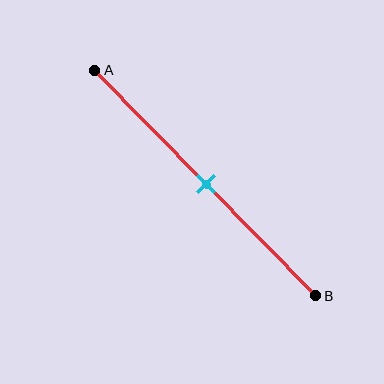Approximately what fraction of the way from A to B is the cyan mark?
The cyan mark is approximately 50% of the way from A to B.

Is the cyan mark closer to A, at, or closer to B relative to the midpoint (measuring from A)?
The cyan mark is approximately at the midpoint of segment AB.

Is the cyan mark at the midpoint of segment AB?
Yes, the mark is approximately at the midpoint.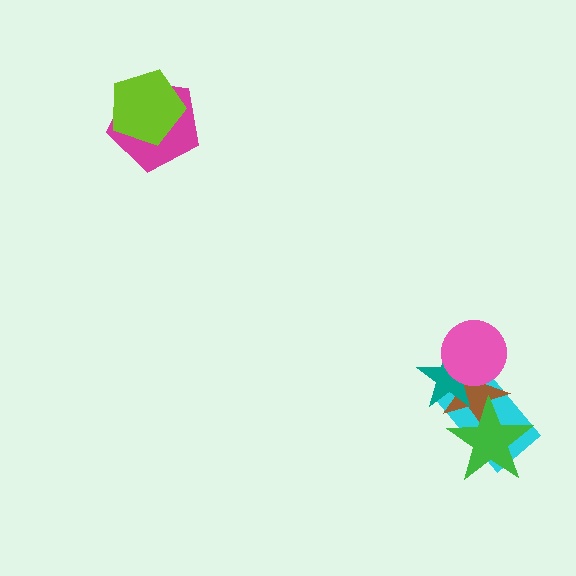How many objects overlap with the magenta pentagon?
1 object overlaps with the magenta pentagon.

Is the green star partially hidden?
No, no other shape covers it.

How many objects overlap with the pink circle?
3 objects overlap with the pink circle.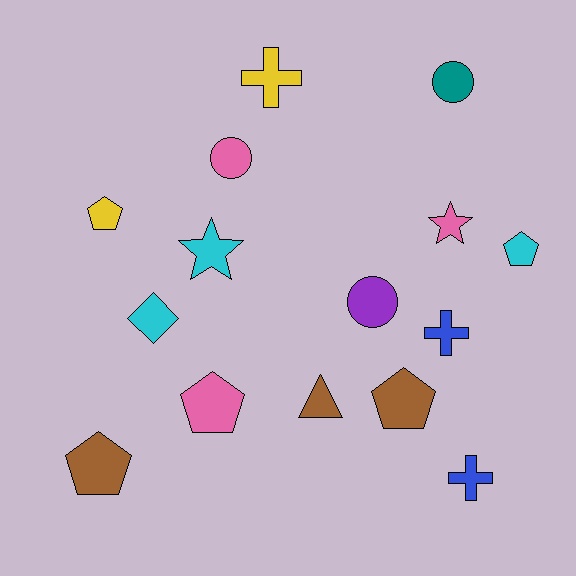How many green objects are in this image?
There are no green objects.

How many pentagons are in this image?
There are 5 pentagons.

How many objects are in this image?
There are 15 objects.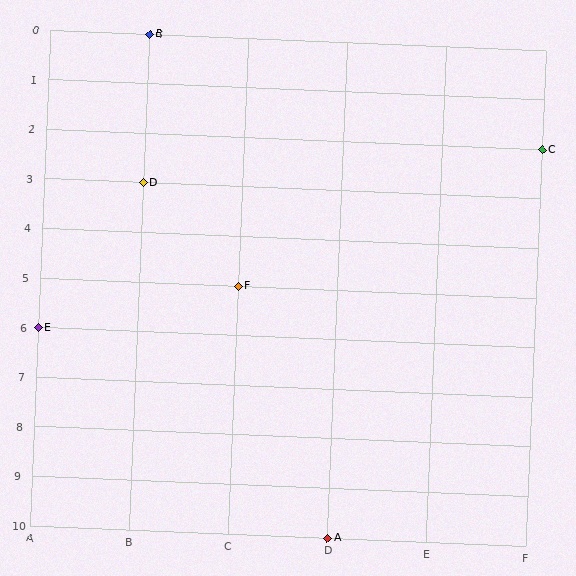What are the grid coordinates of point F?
Point F is at grid coordinates (C, 5).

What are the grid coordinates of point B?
Point B is at grid coordinates (B, 0).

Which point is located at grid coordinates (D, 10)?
Point A is at (D, 10).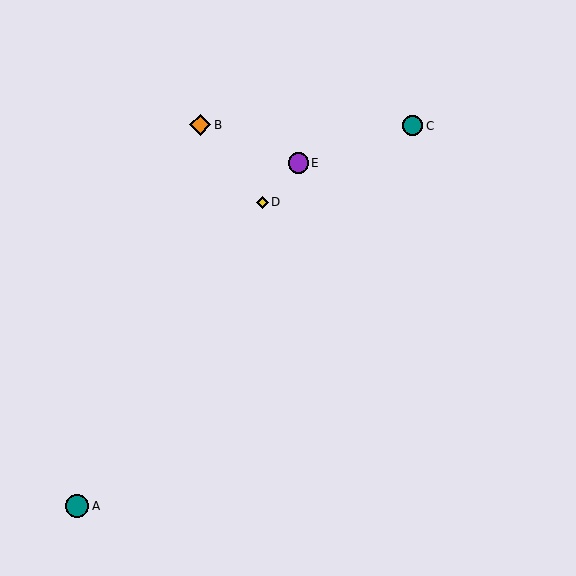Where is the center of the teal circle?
The center of the teal circle is at (77, 506).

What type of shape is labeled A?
Shape A is a teal circle.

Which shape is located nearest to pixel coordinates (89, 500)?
The teal circle (labeled A) at (77, 506) is nearest to that location.